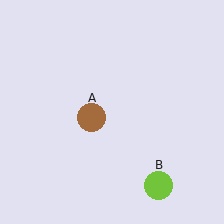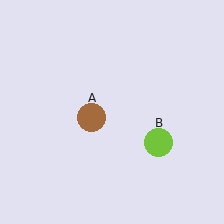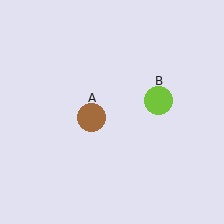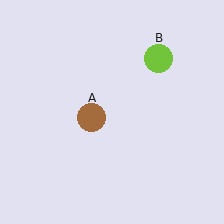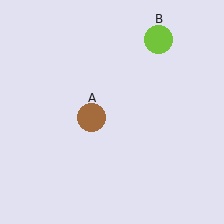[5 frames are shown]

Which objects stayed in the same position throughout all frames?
Brown circle (object A) remained stationary.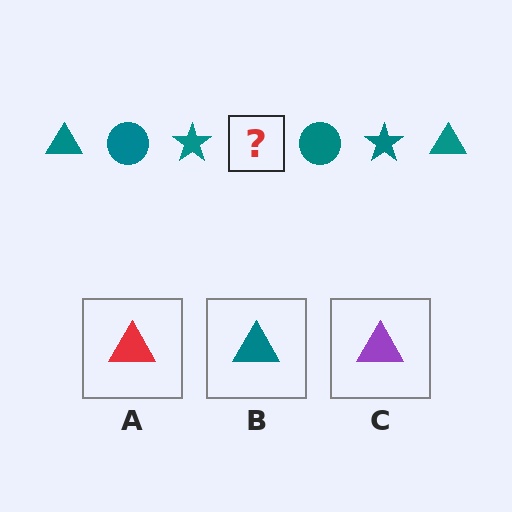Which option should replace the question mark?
Option B.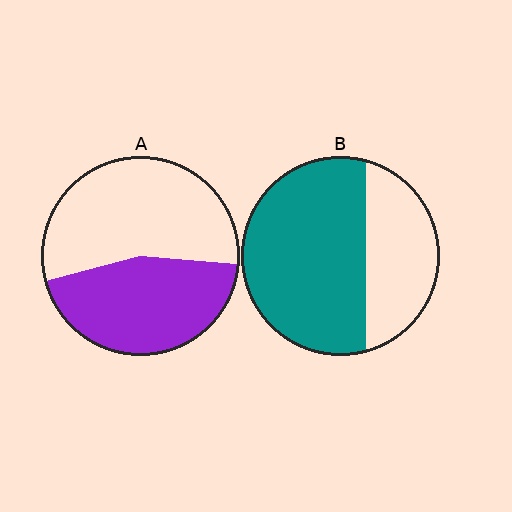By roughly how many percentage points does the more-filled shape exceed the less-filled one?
By roughly 20 percentage points (B over A).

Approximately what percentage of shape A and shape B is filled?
A is approximately 45% and B is approximately 65%.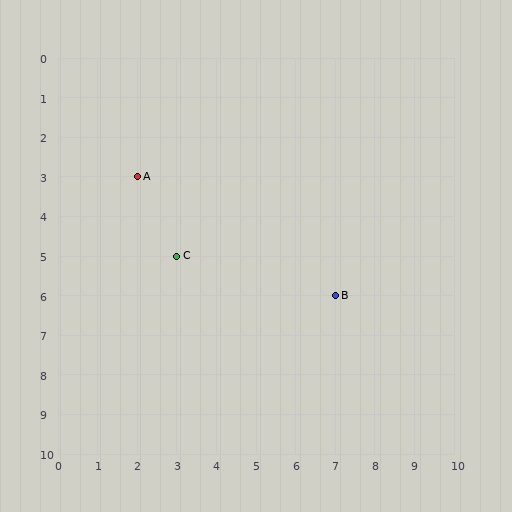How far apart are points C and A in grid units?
Points C and A are 1 column and 2 rows apart (about 2.2 grid units diagonally).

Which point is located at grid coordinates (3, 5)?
Point C is at (3, 5).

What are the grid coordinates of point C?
Point C is at grid coordinates (3, 5).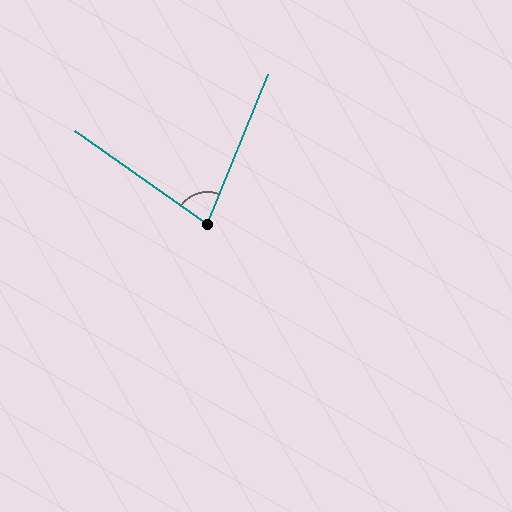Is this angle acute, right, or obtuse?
It is acute.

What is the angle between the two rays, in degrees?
Approximately 77 degrees.